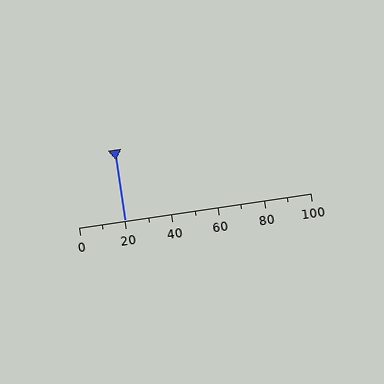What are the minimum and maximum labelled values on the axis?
The axis runs from 0 to 100.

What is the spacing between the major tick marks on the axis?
The major ticks are spaced 20 apart.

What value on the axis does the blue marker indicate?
The marker indicates approximately 20.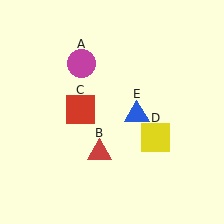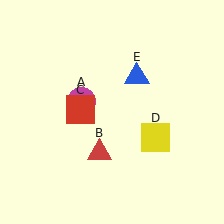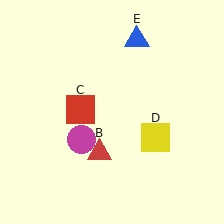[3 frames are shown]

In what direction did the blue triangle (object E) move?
The blue triangle (object E) moved up.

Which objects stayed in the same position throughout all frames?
Red triangle (object B) and red square (object C) and yellow square (object D) remained stationary.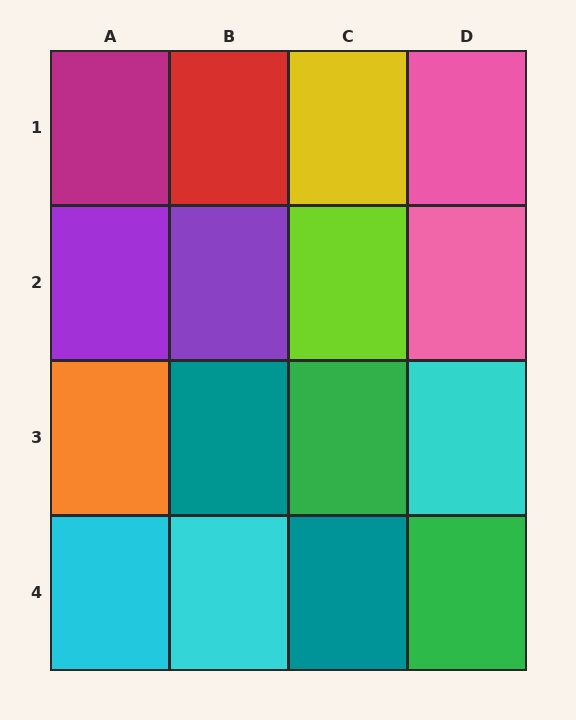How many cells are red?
1 cell is red.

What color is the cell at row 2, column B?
Purple.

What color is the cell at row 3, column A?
Orange.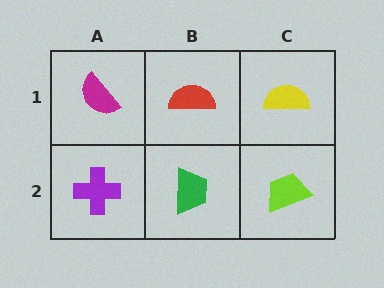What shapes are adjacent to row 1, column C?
A lime trapezoid (row 2, column C), a red semicircle (row 1, column B).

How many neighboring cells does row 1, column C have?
2.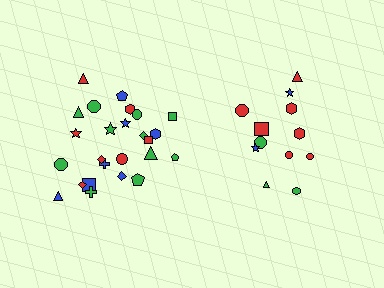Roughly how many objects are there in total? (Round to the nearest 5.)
Roughly 35 objects in total.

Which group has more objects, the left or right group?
The left group.